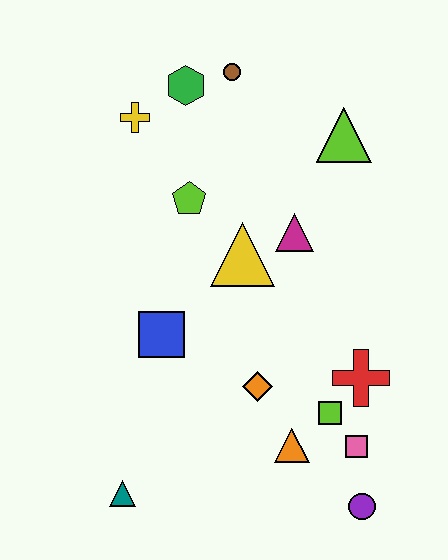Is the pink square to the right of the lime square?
Yes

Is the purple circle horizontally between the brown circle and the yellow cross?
No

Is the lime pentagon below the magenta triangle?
No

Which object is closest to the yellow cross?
The green hexagon is closest to the yellow cross.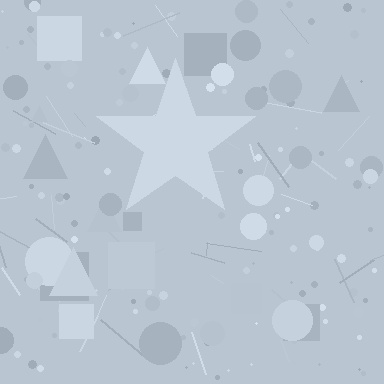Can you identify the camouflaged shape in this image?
The camouflaged shape is a star.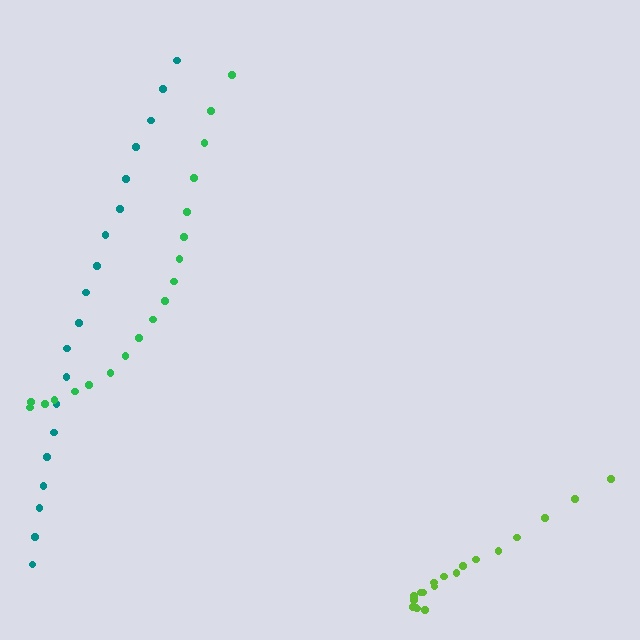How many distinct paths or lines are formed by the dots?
There are 3 distinct paths.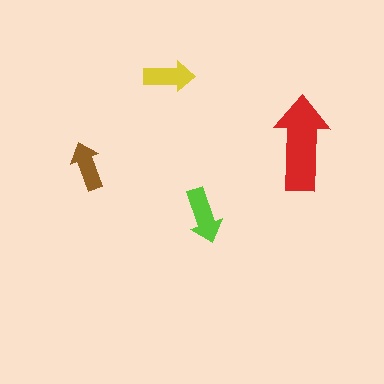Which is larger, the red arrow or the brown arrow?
The red one.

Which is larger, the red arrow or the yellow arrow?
The red one.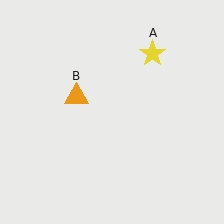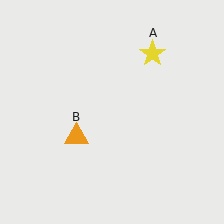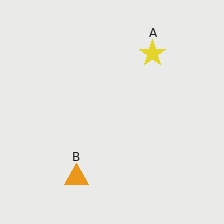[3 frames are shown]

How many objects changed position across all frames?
1 object changed position: orange triangle (object B).